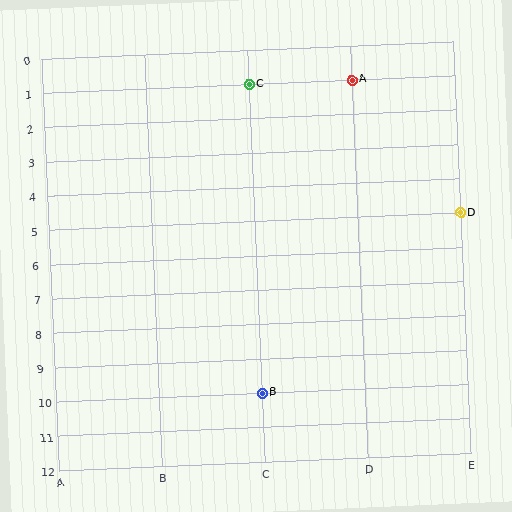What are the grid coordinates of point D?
Point D is at grid coordinates (E, 5).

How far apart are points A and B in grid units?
Points A and B are 1 column and 9 rows apart (about 9.1 grid units diagonally).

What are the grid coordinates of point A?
Point A is at grid coordinates (D, 1).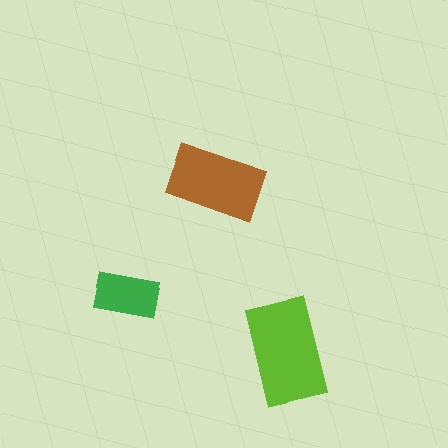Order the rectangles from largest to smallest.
the lime one, the brown one, the green one.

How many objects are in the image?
There are 3 objects in the image.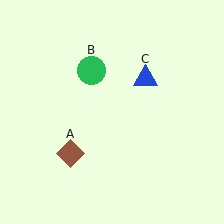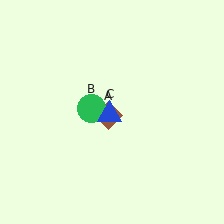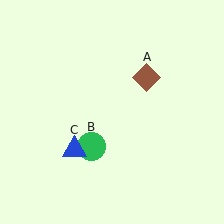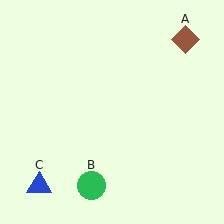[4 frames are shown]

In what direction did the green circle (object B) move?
The green circle (object B) moved down.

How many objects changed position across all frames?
3 objects changed position: brown diamond (object A), green circle (object B), blue triangle (object C).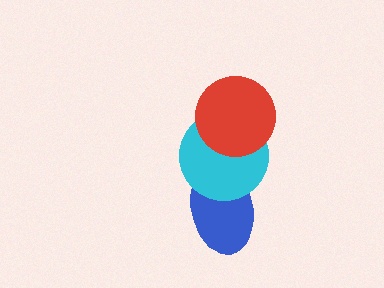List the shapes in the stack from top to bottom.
From top to bottom: the red circle, the cyan circle, the blue ellipse.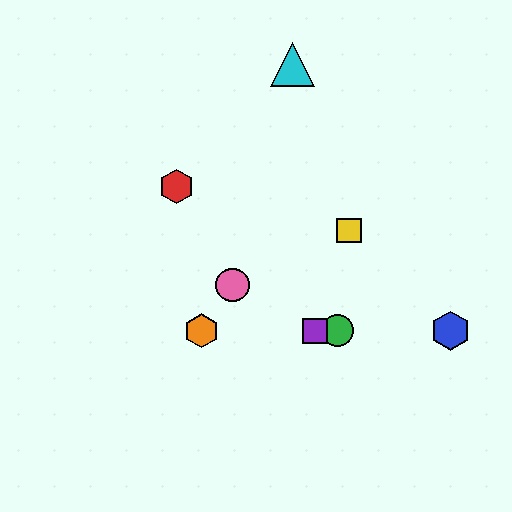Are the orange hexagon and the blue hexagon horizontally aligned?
Yes, both are at y≈331.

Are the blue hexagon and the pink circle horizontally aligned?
No, the blue hexagon is at y≈331 and the pink circle is at y≈285.